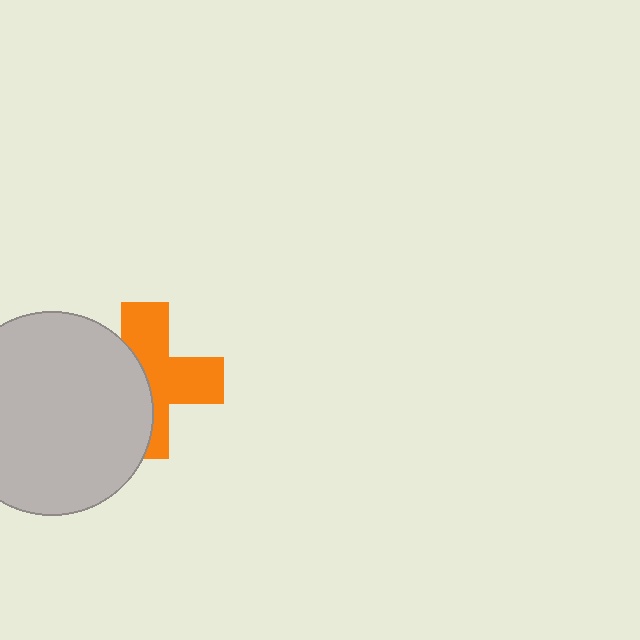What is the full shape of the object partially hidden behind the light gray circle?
The partially hidden object is an orange cross.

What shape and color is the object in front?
The object in front is a light gray circle.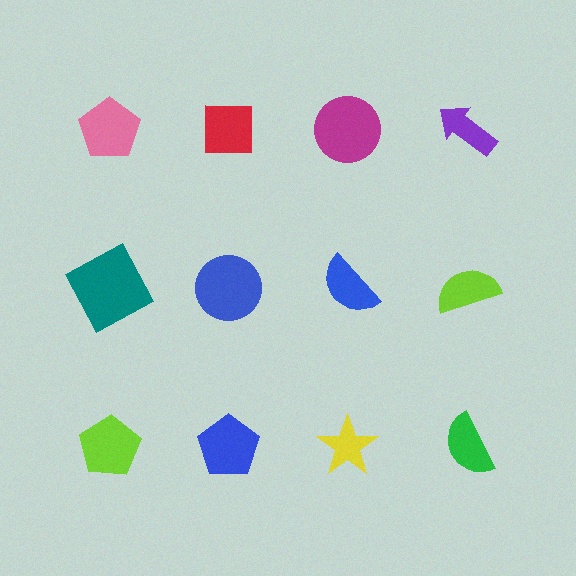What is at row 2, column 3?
A blue semicircle.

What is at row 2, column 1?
A teal square.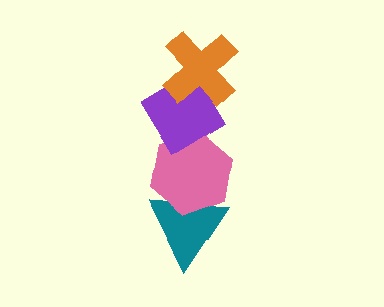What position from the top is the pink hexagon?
The pink hexagon is 3rd from the top.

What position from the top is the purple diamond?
The purple diamond is 2nd from the top.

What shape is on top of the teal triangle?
The pink hexagon is on top of the teal triangle.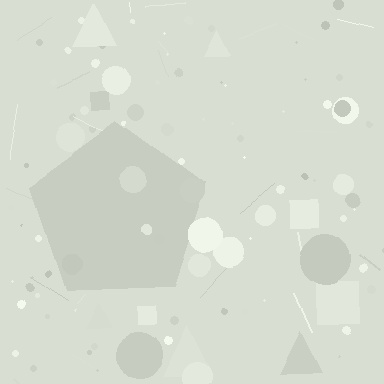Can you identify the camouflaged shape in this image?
The camouflaged shape is a pentagon.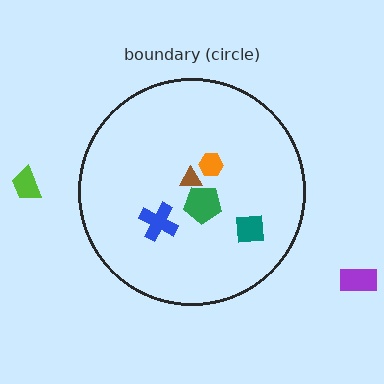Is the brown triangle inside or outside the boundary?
Inside.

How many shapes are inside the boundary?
5 inside, 2 outside.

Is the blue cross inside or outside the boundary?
Inside.